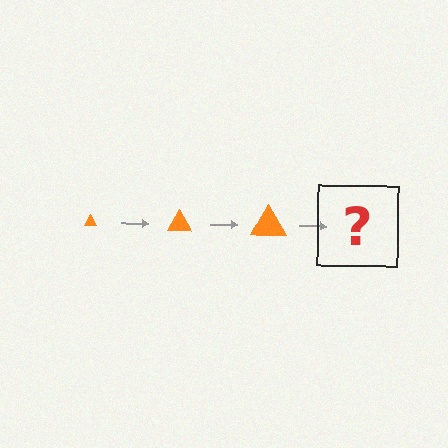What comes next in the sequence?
The next element should be an orange triangle, larger than the previous one.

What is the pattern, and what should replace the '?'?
The pattern is that the triangle gets progressively larger each step. The '?' should be an orange triangle, larger than the previous one.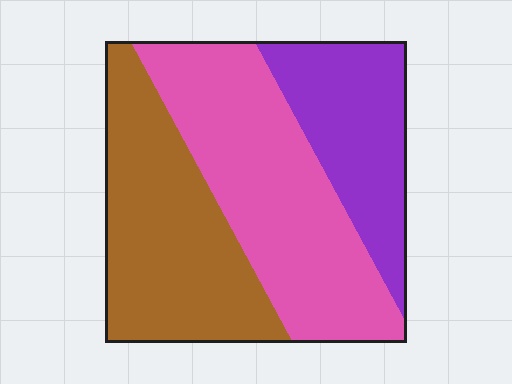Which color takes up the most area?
Pink, at roughly 40%.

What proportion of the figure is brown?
Brown takes up about one third (1/3) of the figure.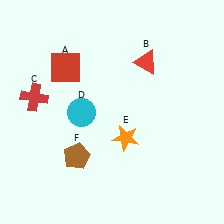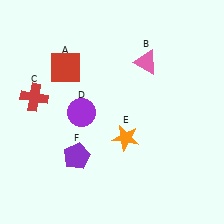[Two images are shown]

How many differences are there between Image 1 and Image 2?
There are 3 differences between the two images.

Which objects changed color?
B changed from red to pink. D changed from cyan to purple. F changed from brown to purple.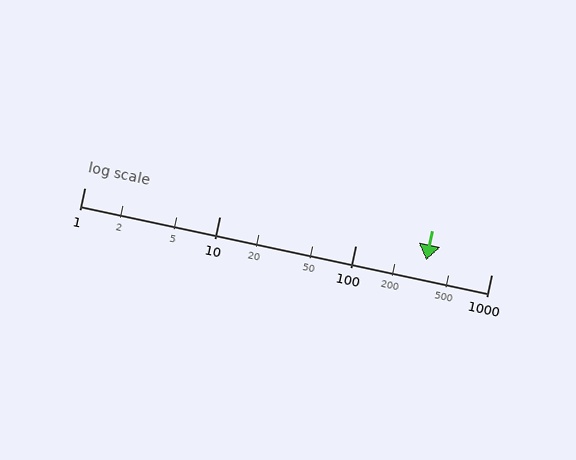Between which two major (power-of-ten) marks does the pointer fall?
The pointer is between 100 and 1000.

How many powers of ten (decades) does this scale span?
The scale spans 3 decades, from 1 to 1000.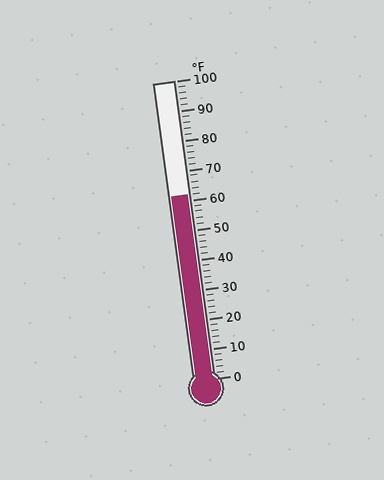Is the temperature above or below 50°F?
The temperature is above 50°F.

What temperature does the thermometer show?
The thermometer shows approximately 62°F.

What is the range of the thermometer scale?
The thermometer scale ranges from 0°F to 100°F.